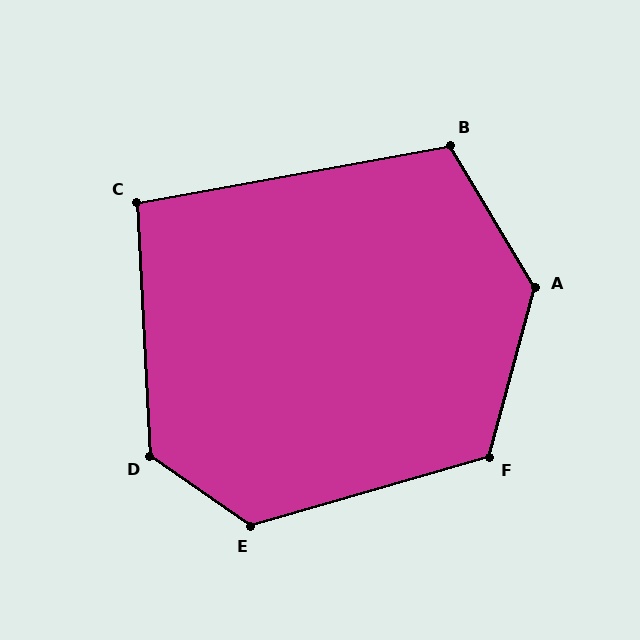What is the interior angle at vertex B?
Approximately 111 degrees (obtuse).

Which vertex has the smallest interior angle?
C, at approximately 97 degrees.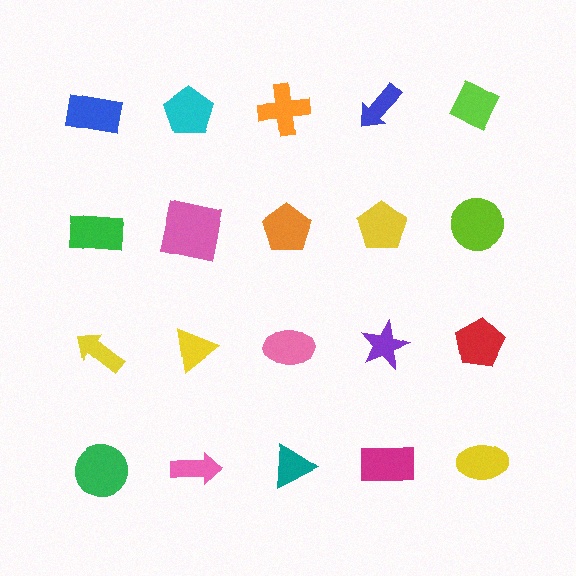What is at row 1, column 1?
A blue rectangle.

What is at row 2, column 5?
A lime circle.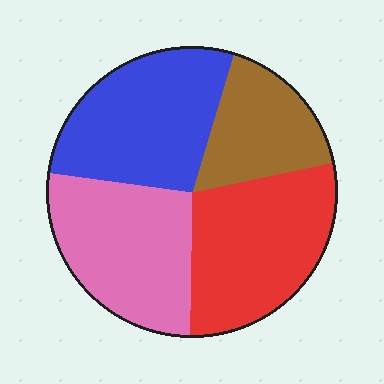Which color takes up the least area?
Brown, at roughly 15%.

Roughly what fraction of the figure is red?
Red takes up between a quarter and a half of the figure.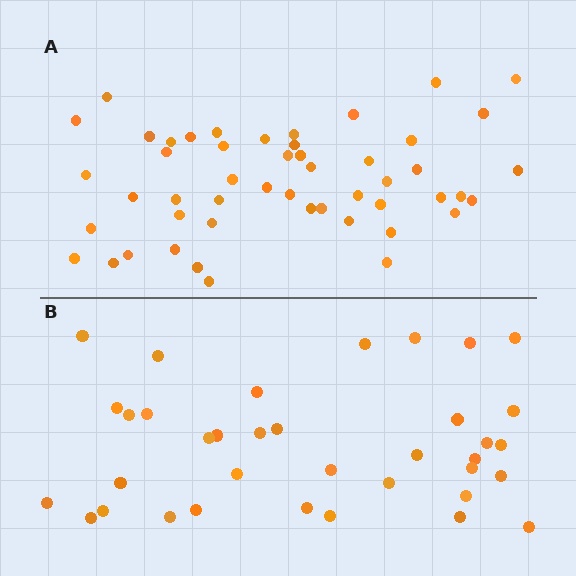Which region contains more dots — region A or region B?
Region A (the top region) has more dots.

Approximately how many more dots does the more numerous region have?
Region A has approximately 15 more dots than region B.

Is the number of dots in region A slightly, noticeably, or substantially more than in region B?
Region A has noticeably more, but not dramatically so. The ratio is roughly 1.4 to 1.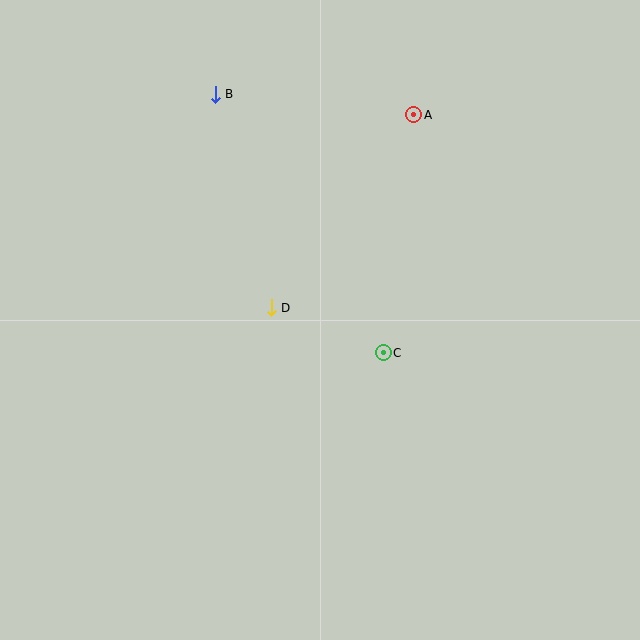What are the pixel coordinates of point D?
Point D is at (271, 308).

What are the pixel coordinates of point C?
Point C is at (383, 353).